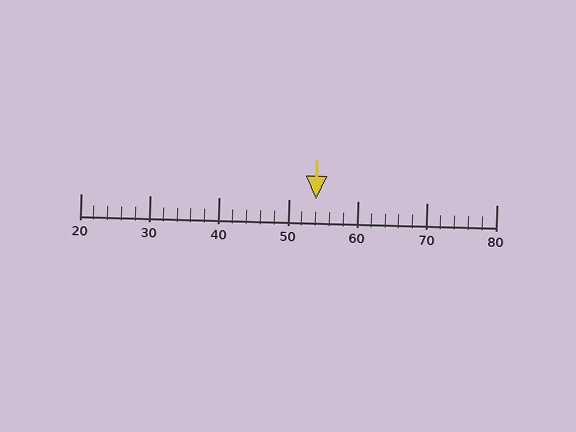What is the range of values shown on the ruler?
The ruler shows values from 20 to 80.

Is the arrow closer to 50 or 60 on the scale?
The arrow is closer to 50.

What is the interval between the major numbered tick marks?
The major tick marks are spaced 10 units apart.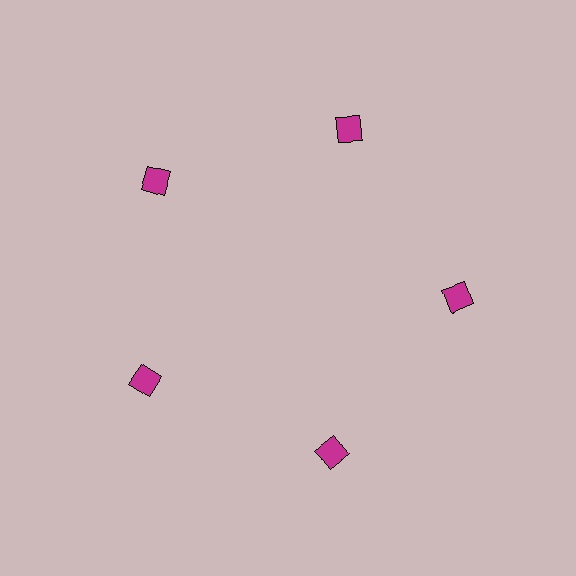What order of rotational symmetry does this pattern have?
This pattern has 5-fold rotational symmetry.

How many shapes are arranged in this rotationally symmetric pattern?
There are 5 shapes, arranged in 5 groups of 1.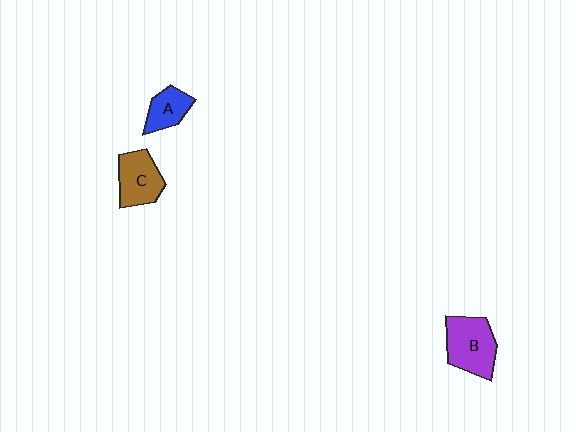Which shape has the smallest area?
Shape A (blue).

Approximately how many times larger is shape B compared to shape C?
Approximately 1.2 times.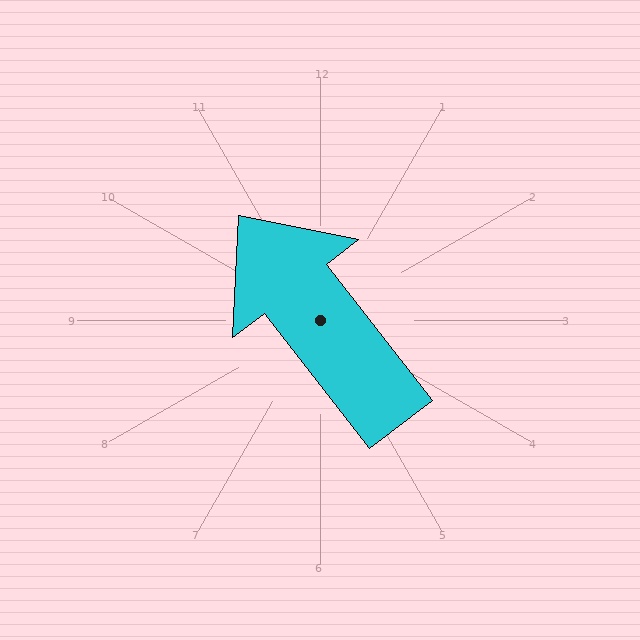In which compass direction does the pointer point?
Northwest.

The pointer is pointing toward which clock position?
Roughly 11 o'clock.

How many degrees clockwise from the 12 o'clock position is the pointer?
Approximately 322 degrees.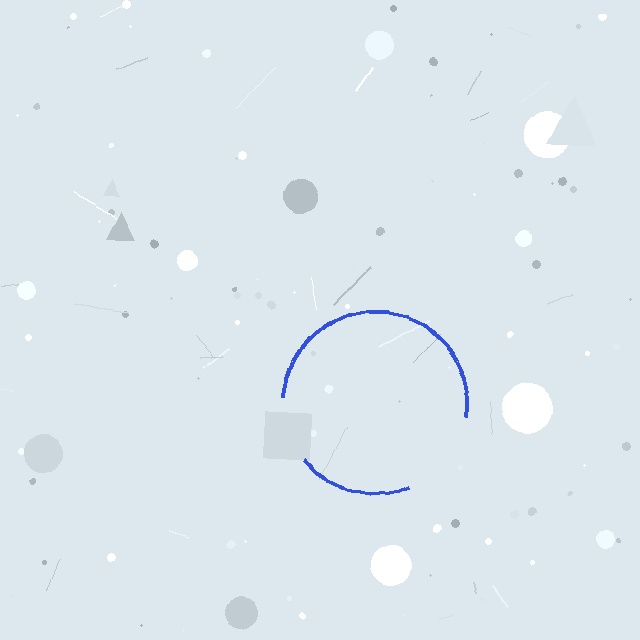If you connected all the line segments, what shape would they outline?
They would outline a circle.